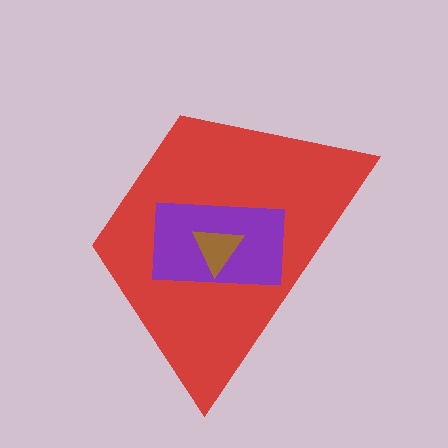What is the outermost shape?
The red trapezoid.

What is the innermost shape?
The brown triangle.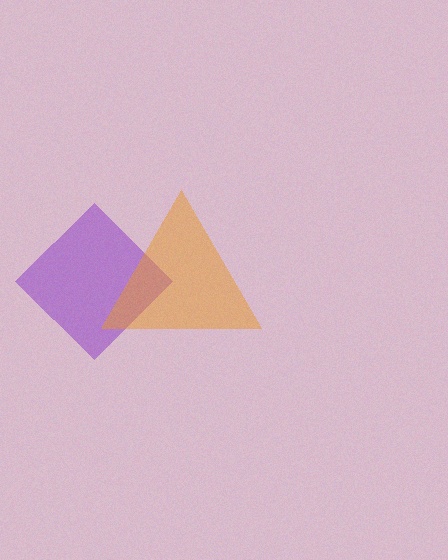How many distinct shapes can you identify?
There are 2 distinct shapes: a purple diamond, an orange triangle.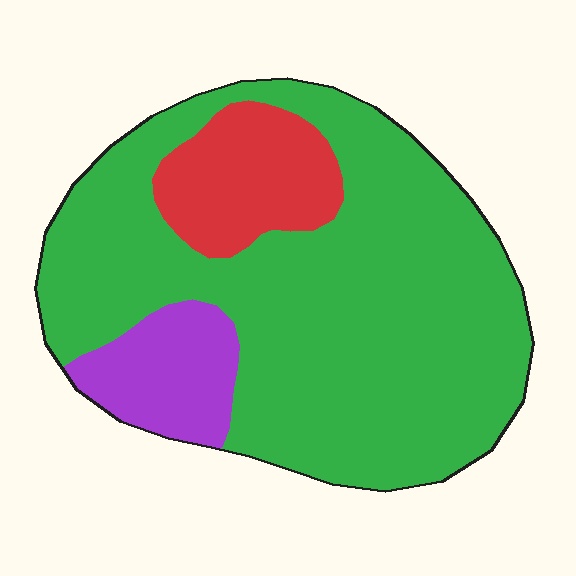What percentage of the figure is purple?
Purple takes up about one eighth (1/8) of the figure.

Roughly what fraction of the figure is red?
Red covers 14% of the figure.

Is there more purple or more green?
Green.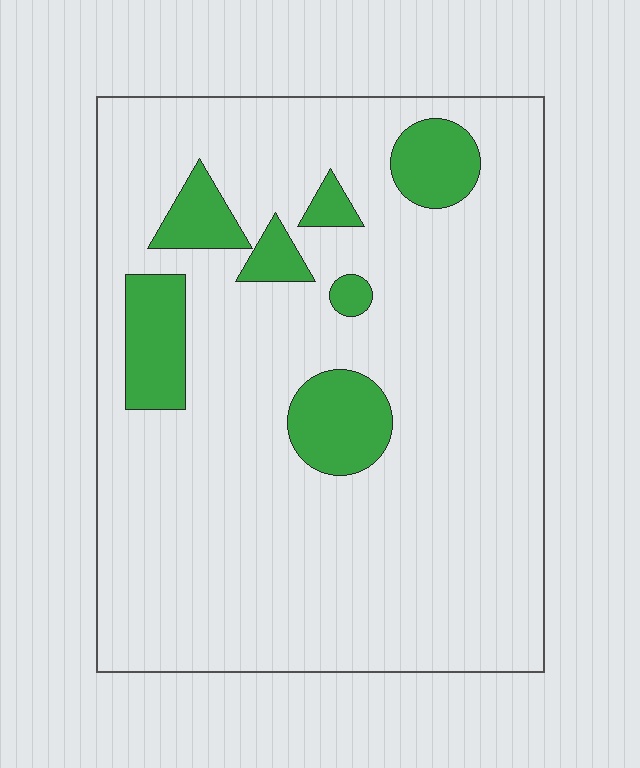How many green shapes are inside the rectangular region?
7.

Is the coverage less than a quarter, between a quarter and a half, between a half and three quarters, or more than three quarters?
Less than a quarter.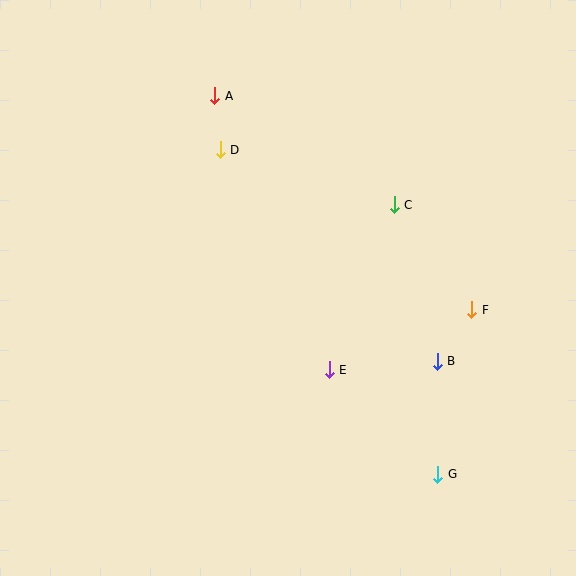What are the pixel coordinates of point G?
Point G is at (438, 474).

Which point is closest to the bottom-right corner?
Point G is closest to the bottom-right corner.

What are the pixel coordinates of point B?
Point B is at (437, 361).